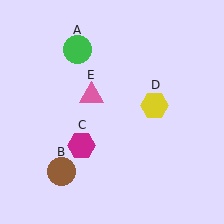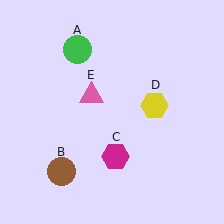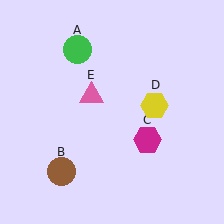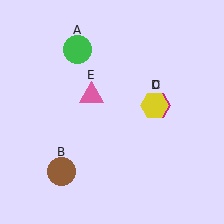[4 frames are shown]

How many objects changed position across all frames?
1 object changed position: magenta hexagon (object C).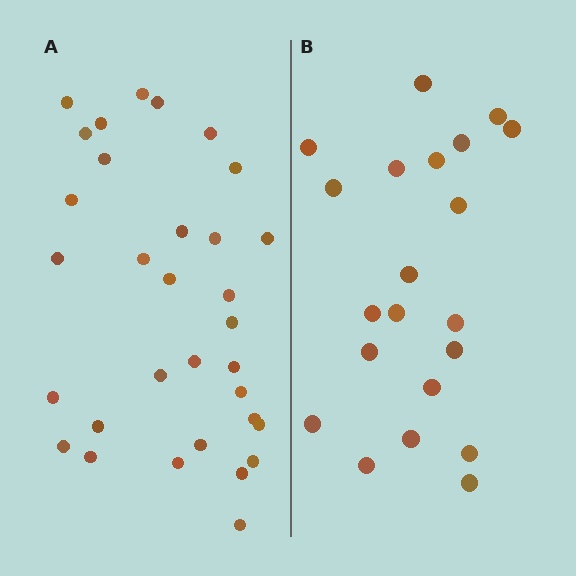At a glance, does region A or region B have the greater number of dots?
Region A (the left region) has more dots.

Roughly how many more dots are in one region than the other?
Region A has roughly 12 or so more dots than region B.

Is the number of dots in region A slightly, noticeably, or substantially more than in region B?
Region A has substantially more. The ratio is roughly 1.5 to 1.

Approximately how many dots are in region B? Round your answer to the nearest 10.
About 20 dots. (The exact count is 21, which rounds to 20.)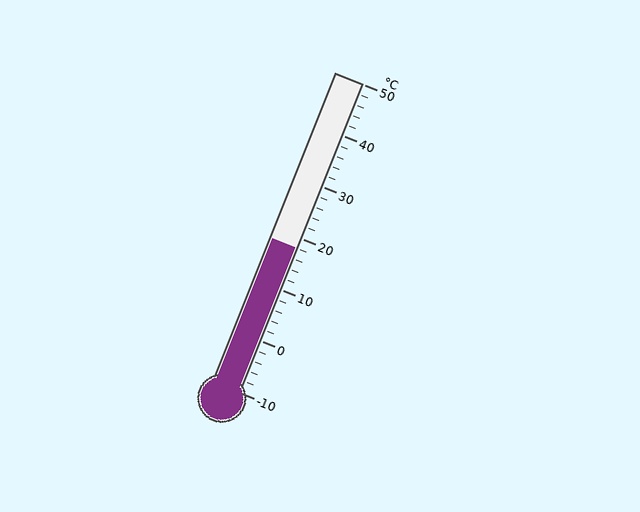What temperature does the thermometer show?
The thermometer shows approximately 18°C.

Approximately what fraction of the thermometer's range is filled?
The thermometer is filled to approximately 45% of its range.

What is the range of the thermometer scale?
The thermometer scale ranges from -10°C to 50°C.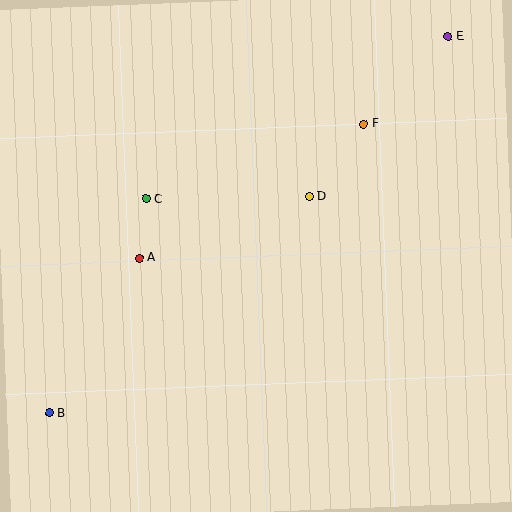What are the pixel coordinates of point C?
Point C is at (146, 199).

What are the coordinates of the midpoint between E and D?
The midpoint between E and D is at (379, 117).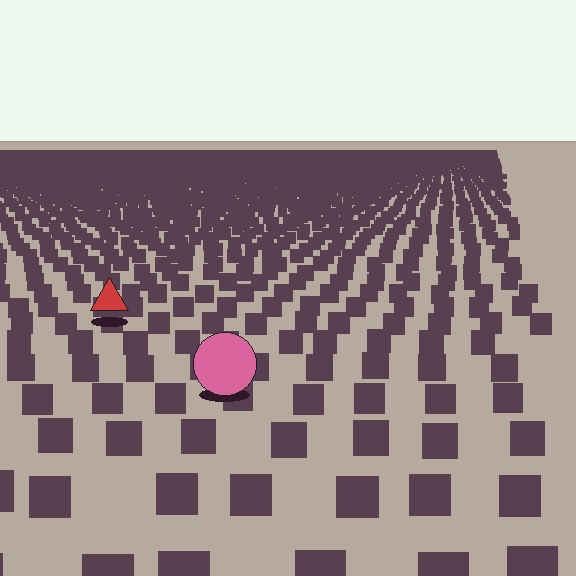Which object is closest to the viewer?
The pink circle is closest. The texture marks near it are larger and more spread out.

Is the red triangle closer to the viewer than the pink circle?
No. The pink circle is closer — you can tell from the texture gradient: the ground texture is coarser near it.